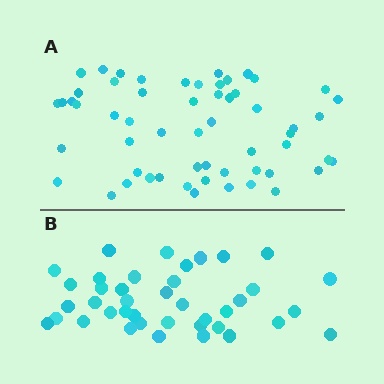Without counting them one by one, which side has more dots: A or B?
Region A (the top region) has more dots.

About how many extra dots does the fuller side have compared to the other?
Region A has approximately 15 more dots than region B.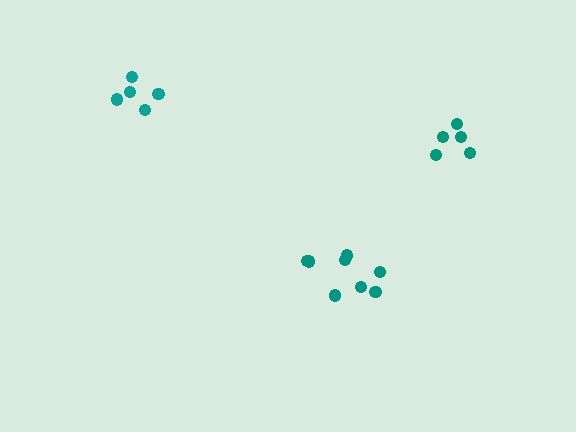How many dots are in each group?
Group 1: 5 dots, Group 2: 5 dots, Group 3: 8 dots (18 total).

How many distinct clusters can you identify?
There are 3 distinct clusters.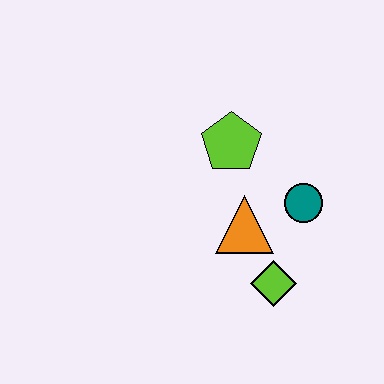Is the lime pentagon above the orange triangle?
Yes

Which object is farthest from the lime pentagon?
The lime diamond is farthest from the lime pentagon.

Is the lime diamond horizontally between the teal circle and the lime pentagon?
Yes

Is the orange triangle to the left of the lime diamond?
Yes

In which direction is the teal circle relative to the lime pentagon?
The teal circle is to the right of the lime pentagon.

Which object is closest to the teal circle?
The orange triangle is closest to the teal circle.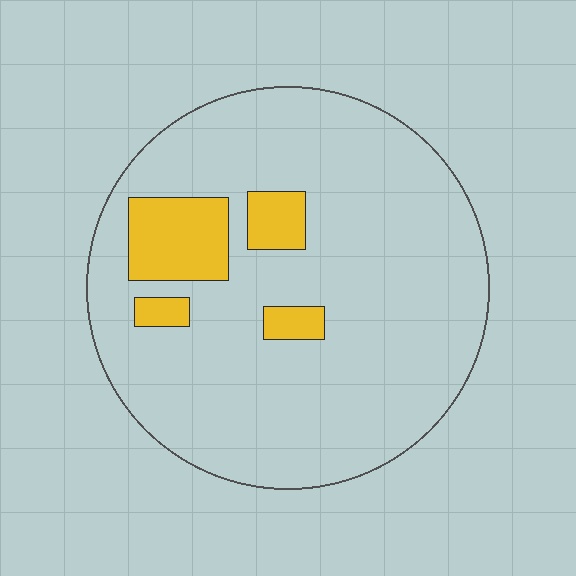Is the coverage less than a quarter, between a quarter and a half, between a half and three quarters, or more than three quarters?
Less than a quarter.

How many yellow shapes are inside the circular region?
4.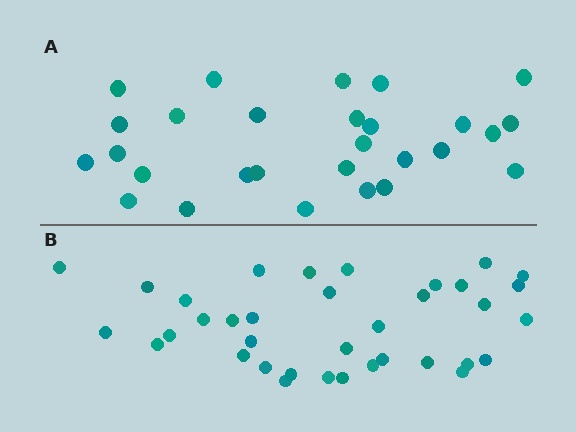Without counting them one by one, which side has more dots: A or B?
Region B (the bottom region) has more dots.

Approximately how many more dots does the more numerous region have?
Region B has roughly 8 or so more dots than region A.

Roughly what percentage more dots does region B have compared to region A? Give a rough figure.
About 30% more.